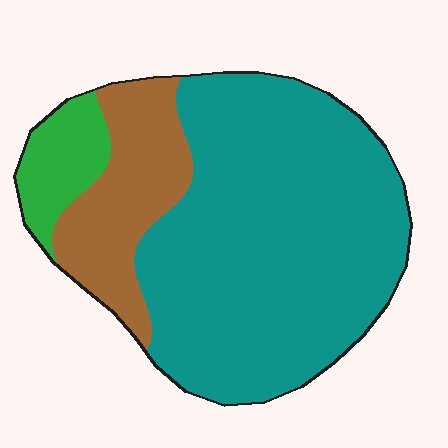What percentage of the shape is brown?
Brown takes up about one fifth (1/5) of the shape.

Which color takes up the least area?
Green, at roughly 10%.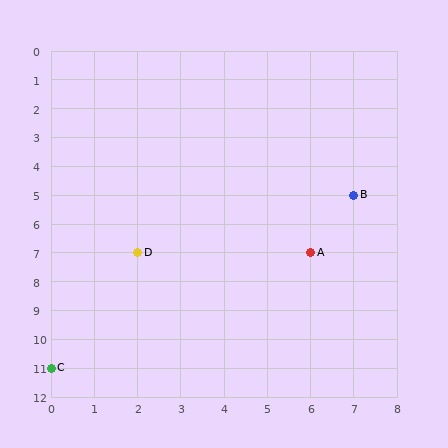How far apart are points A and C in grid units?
Points A and C are 6 columns and 4 rows apart (about 7.2 grid units diagonally).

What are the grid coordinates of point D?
Point D is at grid coordinates (2, 7).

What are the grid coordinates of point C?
Point C is at grid coordinates (0, 11).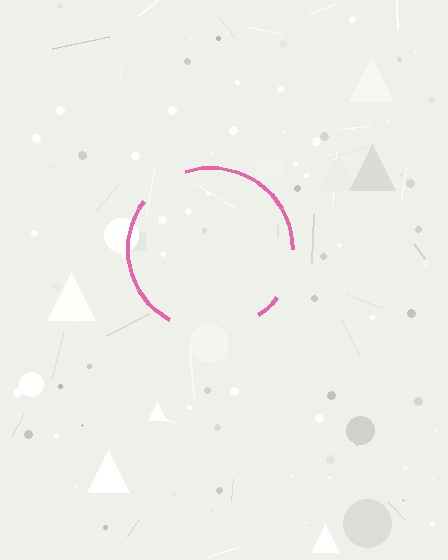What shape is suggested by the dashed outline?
The dashed outline suggests a circle.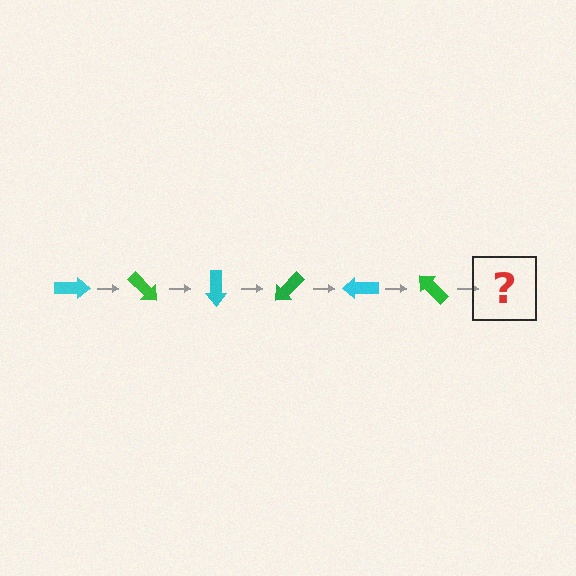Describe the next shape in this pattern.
It should be a cyan arrow, rotated 270 degrees from the start.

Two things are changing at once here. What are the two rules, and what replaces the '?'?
The two rules are that it rotates 45 degrees each step and the color cycles through cyan and green. The '?' should be a cyan arrow, rotated 270 degrees from the start.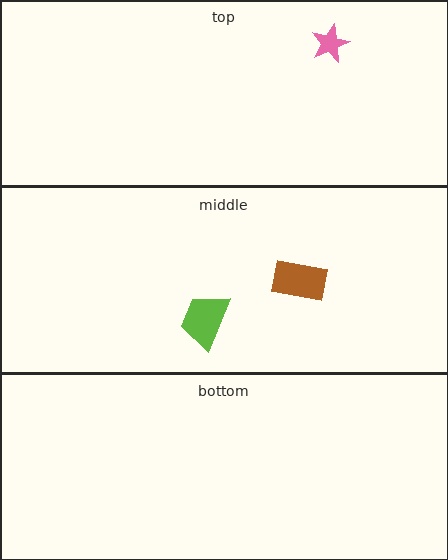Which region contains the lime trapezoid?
The middle region.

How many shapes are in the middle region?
2.